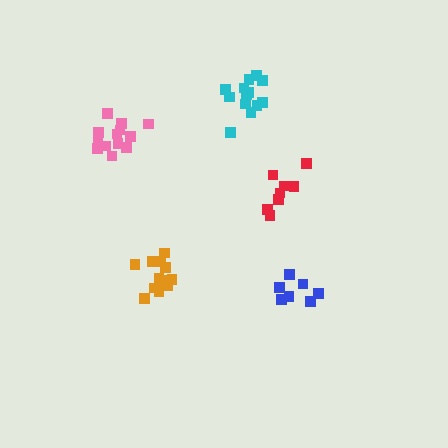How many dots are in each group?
Group 1: 13 dots, Group 2: 7 dots, Group 3: 12 dots, Group 4: 8 dots, Group 5: 13 dots (53 total).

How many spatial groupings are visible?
There are 5 spatial groupings.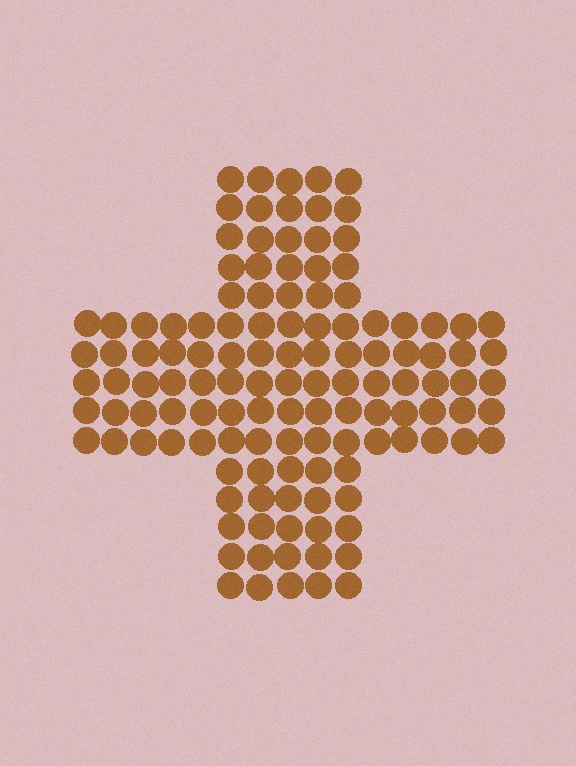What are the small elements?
The small elements are circles.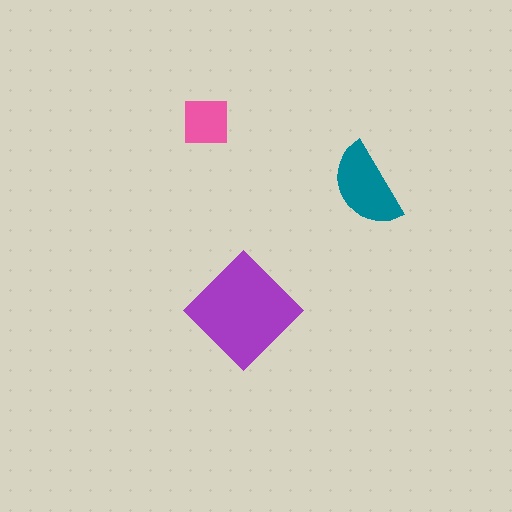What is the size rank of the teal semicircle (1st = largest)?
2nd.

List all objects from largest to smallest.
The purple diamond, the teal semicircle, the pink square.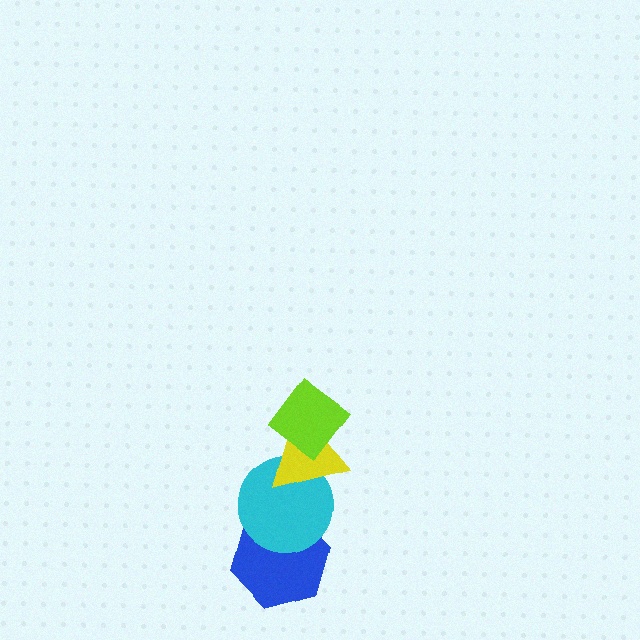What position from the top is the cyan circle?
The cyan circle is 3rd from the top.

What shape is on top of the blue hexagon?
The cyan circle is on top of the blue hexagon.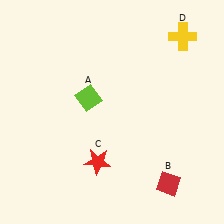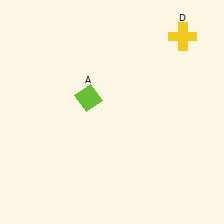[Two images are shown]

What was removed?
The red star (C), the red diamond (B) were removed in Image 2.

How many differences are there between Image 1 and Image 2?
There are 2 differences between the two images.